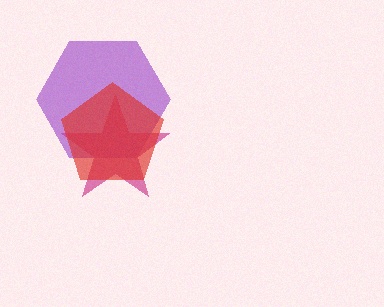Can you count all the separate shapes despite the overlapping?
Yes, there are 3 separate shapes.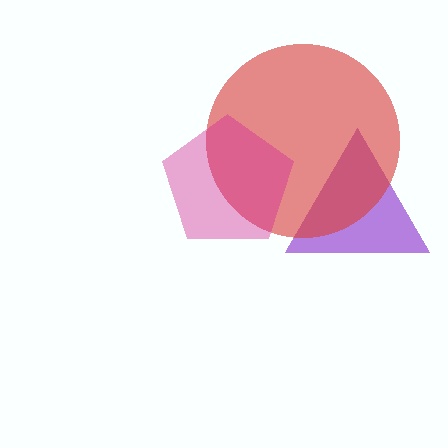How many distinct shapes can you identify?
There are 3 distinct shapes: a purple triangle, a red circle, a magenta pentagon.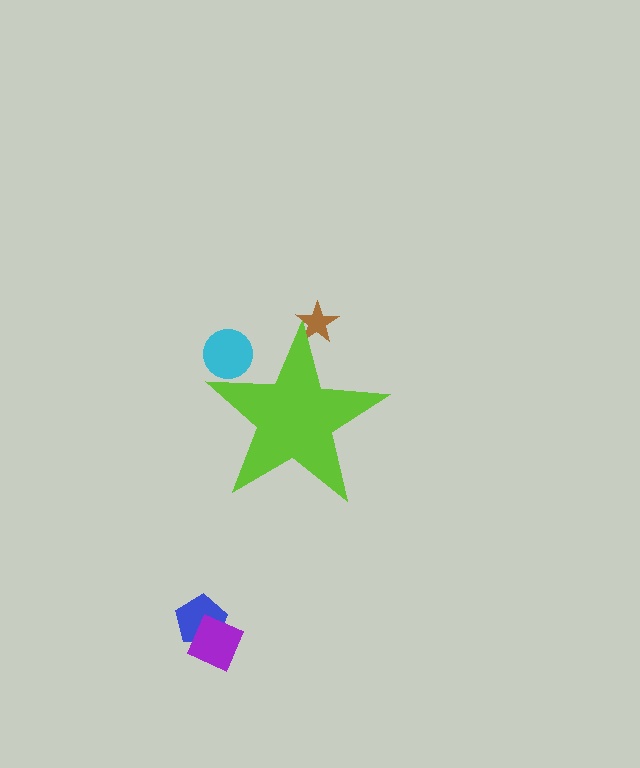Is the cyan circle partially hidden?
Yes, the cyan circle is partially hidden behind the lime star.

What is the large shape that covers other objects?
A lime star.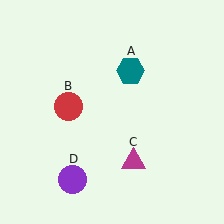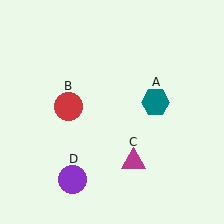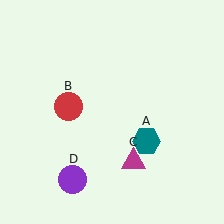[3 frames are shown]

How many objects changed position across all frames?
1 object changed position: teal hexagon (object A).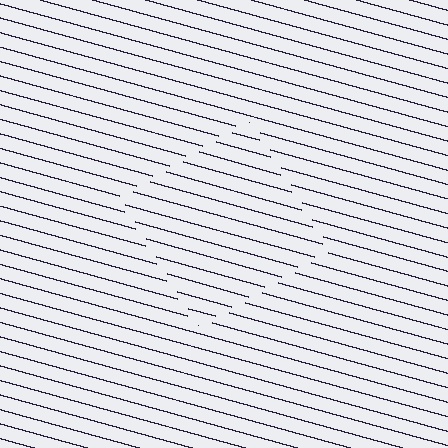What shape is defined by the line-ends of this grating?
An illusory square. The interior of the shape contains the same grating, shifted by half a period — the contour is defined by the phase discontinuity where line-ends from the inner and outer gratings abut.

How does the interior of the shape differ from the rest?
The interior of the shape contains the same grating, shifted by half a period — the contour is defined by the phase discontinuity where line-ends from the inner and outer gratings abut.